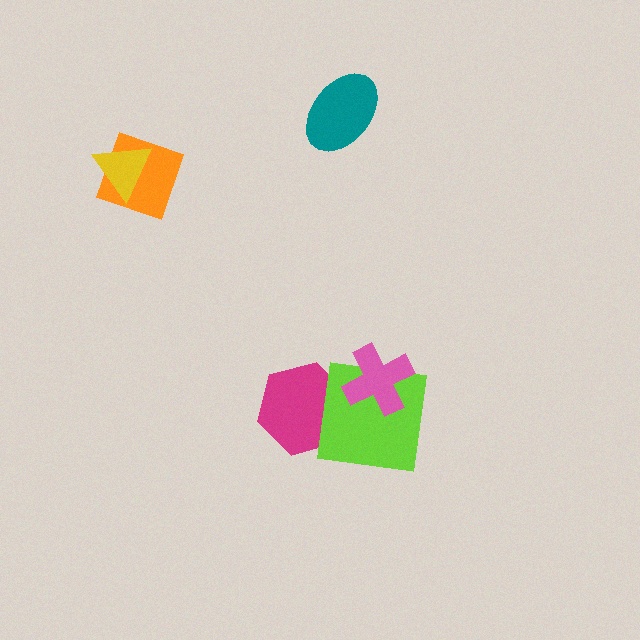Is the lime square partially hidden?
Yes, it is partially covered by another shape.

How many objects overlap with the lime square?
2 objects overlap with the lime square.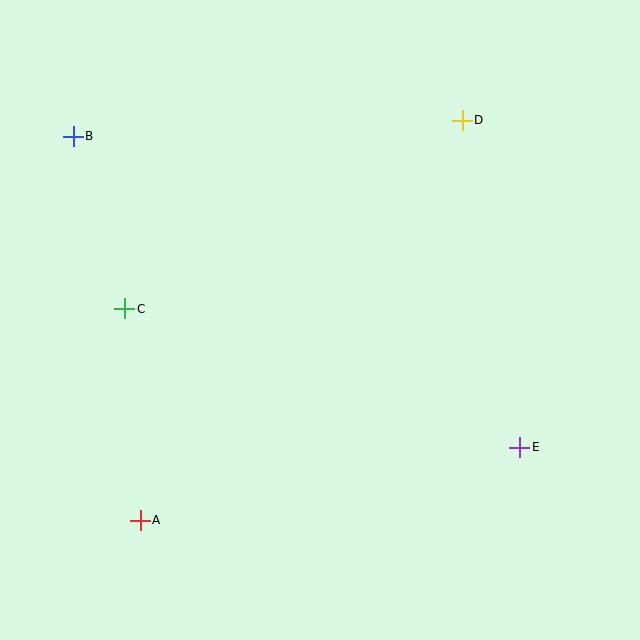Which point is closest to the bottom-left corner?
Point A is closest to the bottom-left corner.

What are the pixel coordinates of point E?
Point E is at (520, 447).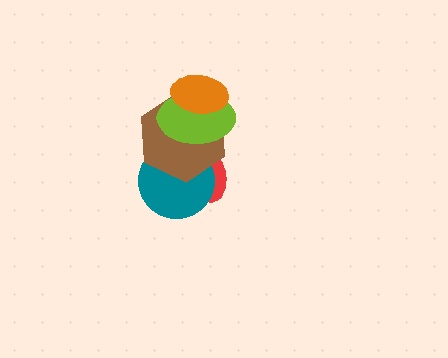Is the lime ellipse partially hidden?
Yes, it is partially covered by another shape.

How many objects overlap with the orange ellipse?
2 objects overlap with the orange ellipse.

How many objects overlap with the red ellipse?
2 objects overlap with the red ellipse.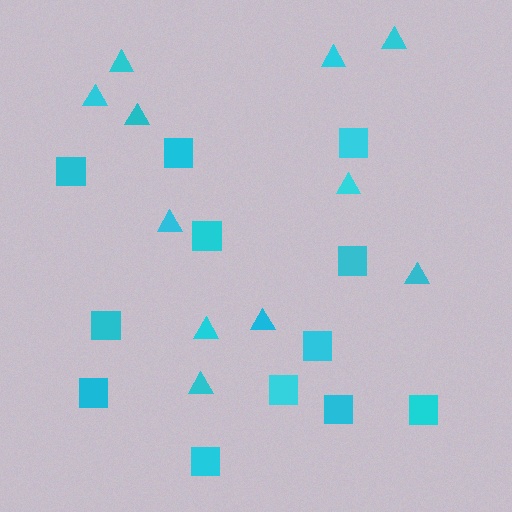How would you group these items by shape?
There are 2 groups: one group of squares (12) and one group of triangles (11).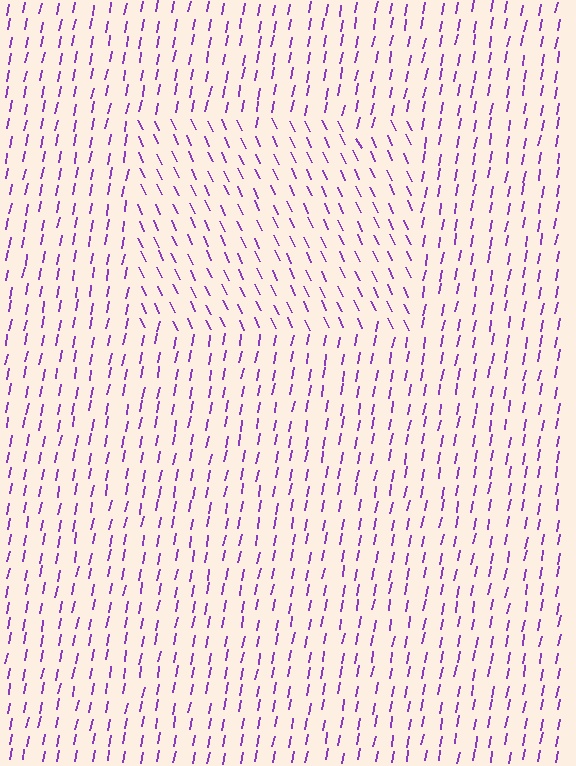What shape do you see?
I see a rectangle.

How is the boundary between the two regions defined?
The boundary is defined purely by a change in line orientation (approximately 36 degrees difference). All lines are the same color and thickness.